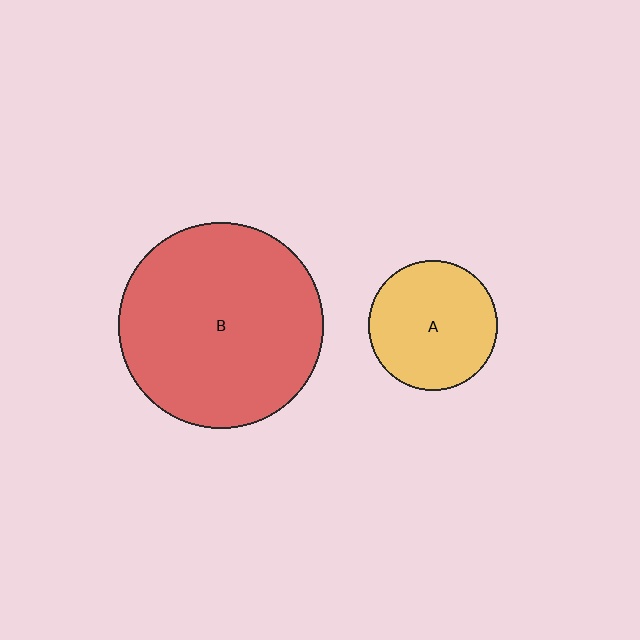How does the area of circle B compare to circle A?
Approximately 2.5 times.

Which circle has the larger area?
Circle B (red).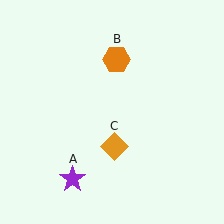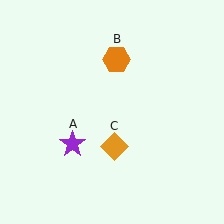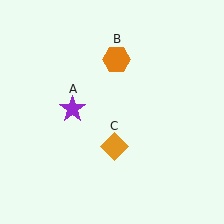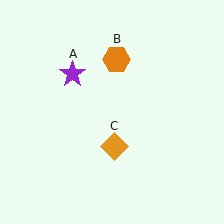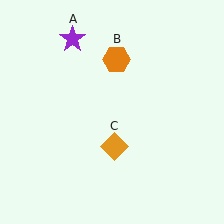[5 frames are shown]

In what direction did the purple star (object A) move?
The purple star (object A) moved up.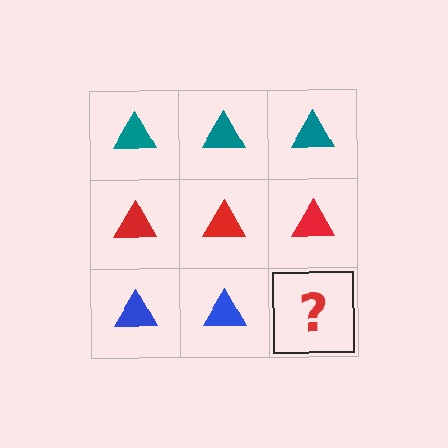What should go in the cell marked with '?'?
The missing cell should contain a blue triangle.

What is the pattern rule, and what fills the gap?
The rule is that each row has a consistent color. The gap should be filled with a blue triangle.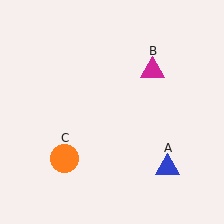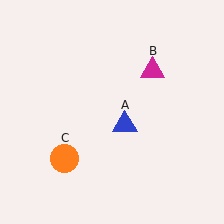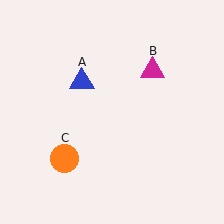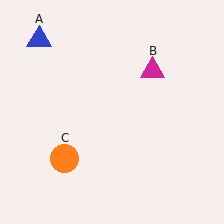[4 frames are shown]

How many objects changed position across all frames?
1 object changed position: blue triangle (object A).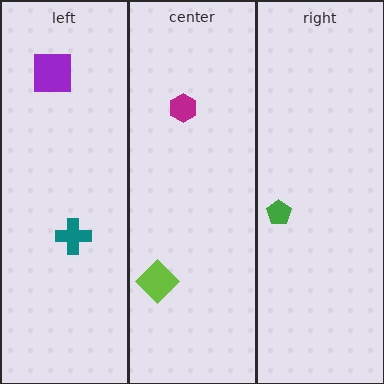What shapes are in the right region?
The green pentagon.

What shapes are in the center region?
The magenta hexagon, the lime diamond.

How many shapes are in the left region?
2.